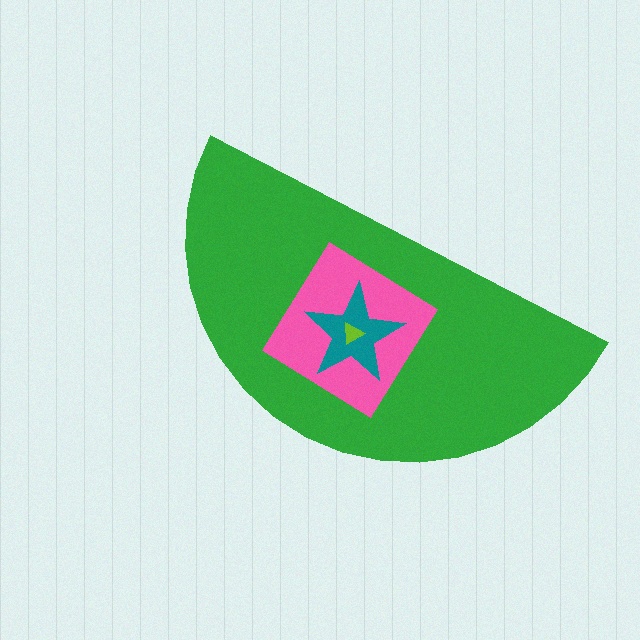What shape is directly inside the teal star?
The lime triangle.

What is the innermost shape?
The lime triangle.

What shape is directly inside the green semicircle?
The pink diamond.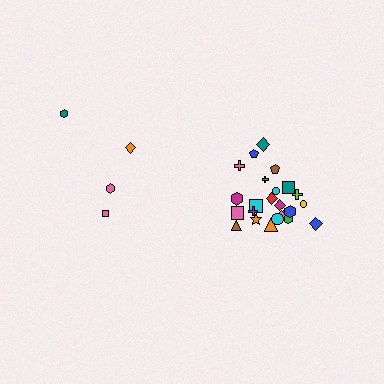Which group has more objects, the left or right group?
The right group.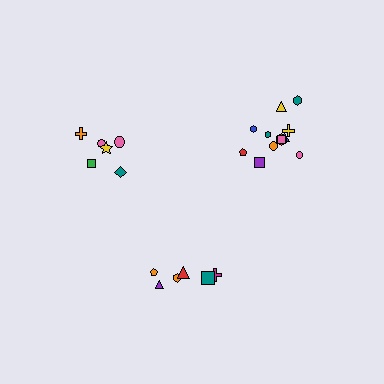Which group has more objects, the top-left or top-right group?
The top-right group.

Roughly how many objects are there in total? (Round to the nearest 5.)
Roughly 25 objects in total.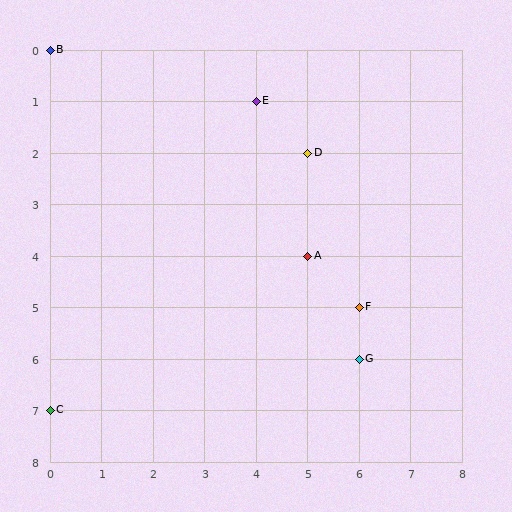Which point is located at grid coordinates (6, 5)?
Point F is at (6, 5).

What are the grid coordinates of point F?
Point F is at grid coordinates (6, 5).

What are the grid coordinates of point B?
Point B is at grid coordinates (0, 0).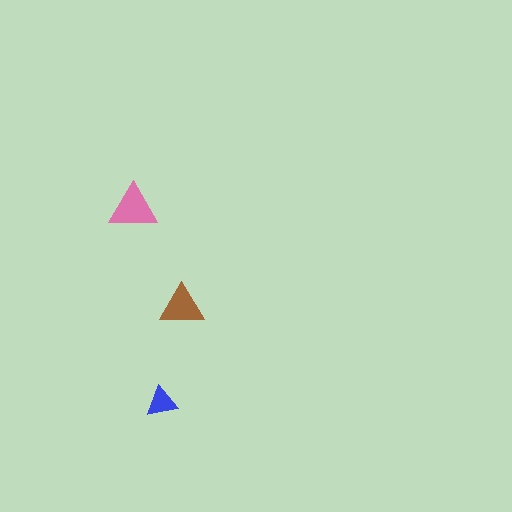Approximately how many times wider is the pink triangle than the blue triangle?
About 1.5 times wider.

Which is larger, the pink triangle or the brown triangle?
The pink one.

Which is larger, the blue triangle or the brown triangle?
The brown one.